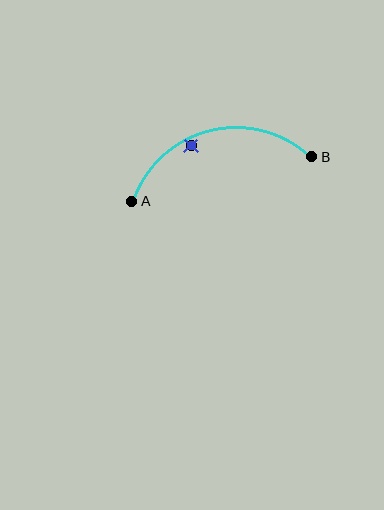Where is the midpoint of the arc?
The arc midpoint is the point on the curve farthest from the straight line joining A and B. It sits above that line.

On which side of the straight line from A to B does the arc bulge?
The arc bulges above the straight line connecting A and B.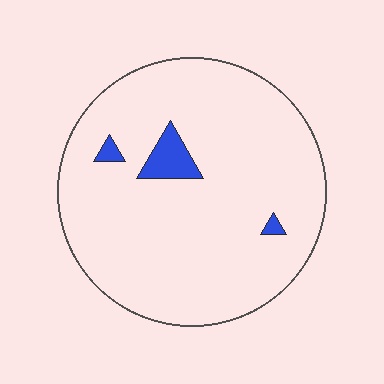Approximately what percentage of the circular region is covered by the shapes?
Approximately 5%.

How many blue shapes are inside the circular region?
3.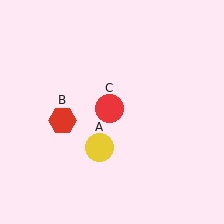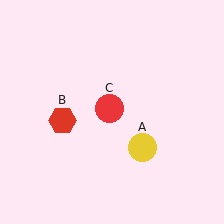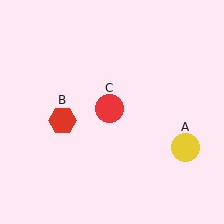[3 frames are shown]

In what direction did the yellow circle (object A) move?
The yellow circle (object A) moved right.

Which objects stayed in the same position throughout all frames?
Red hexagon (object B) and red circle (object C) remained stationary.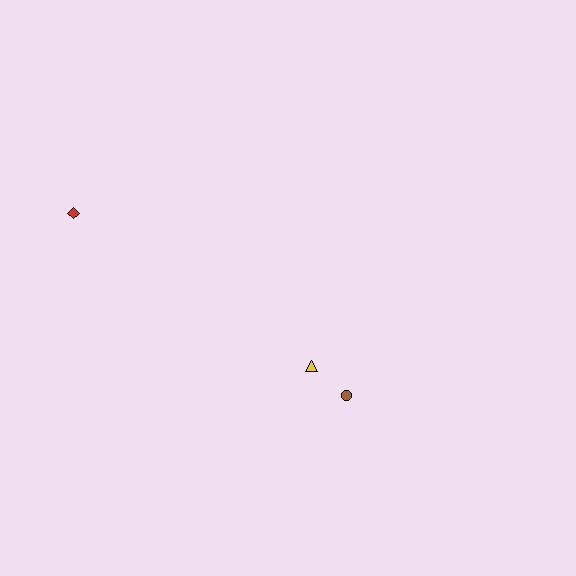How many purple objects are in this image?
There are no purple objects.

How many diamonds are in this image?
There is 1 diamond.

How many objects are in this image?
There are 3 objects.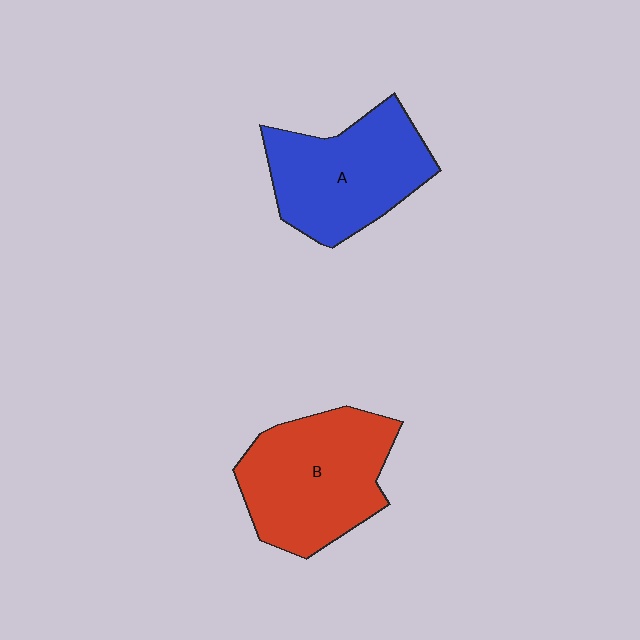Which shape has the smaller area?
Shape A (blue).